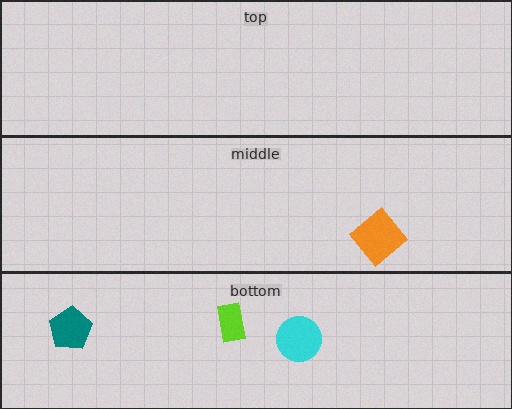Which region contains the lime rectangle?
The bottom region.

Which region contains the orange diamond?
The middle region.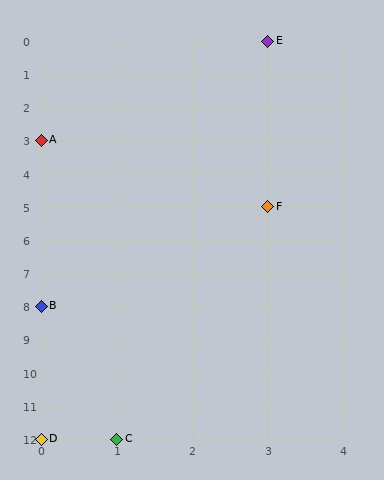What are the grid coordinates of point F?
Point F is at grid coordinates (3, 5).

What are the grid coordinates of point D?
Point D is at grid coordinates (0, 12).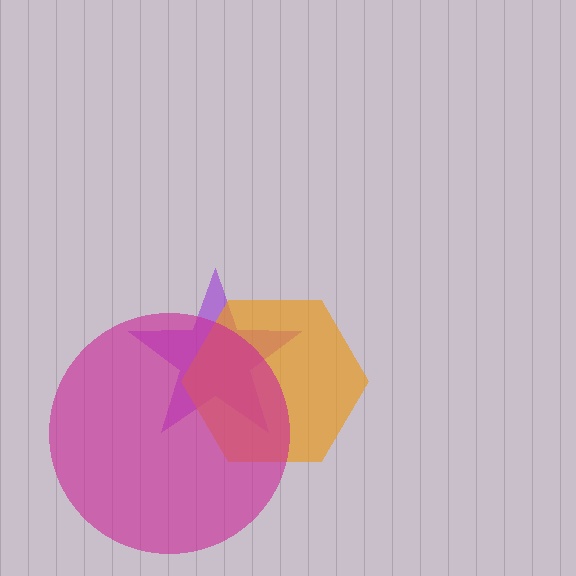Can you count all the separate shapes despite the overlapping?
Yes, there are 3 separate shapes.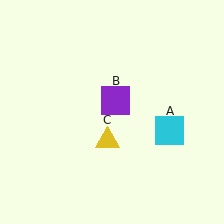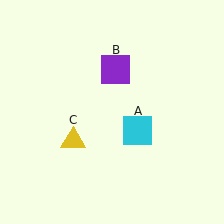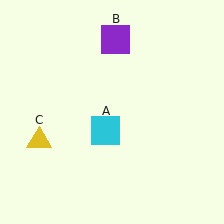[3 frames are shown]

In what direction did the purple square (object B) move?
The purple square (object B) moved up.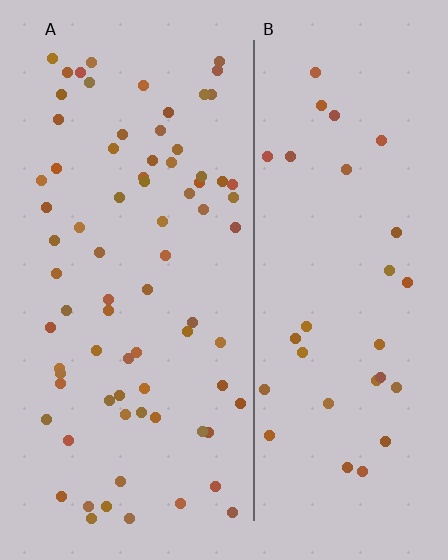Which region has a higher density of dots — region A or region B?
A (the left).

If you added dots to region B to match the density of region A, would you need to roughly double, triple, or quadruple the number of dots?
Approximately double.